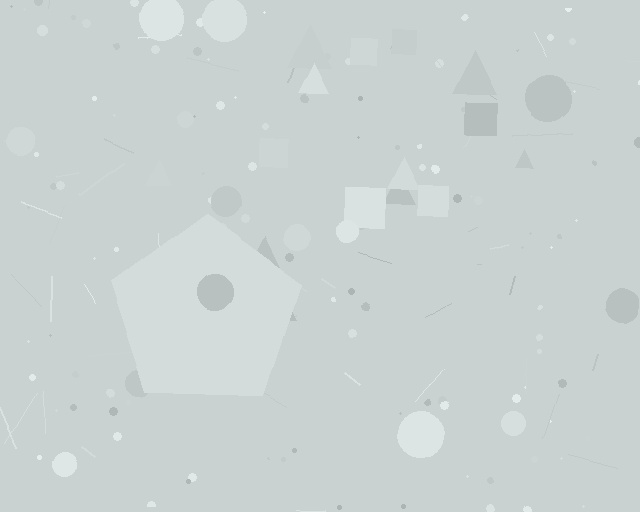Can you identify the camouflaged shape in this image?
The camouflaged shape is a pentagon.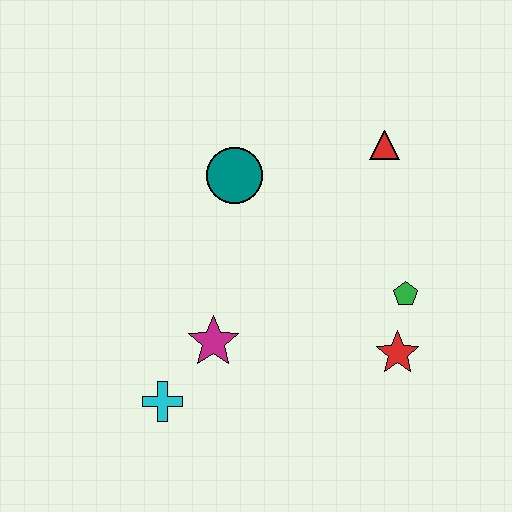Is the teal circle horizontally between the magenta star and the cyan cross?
No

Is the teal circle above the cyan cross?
Yes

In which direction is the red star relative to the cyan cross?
The red star is to the right of the cyan cross.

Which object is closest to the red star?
The green pentagon is closest to the red star.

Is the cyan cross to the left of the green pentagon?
Yes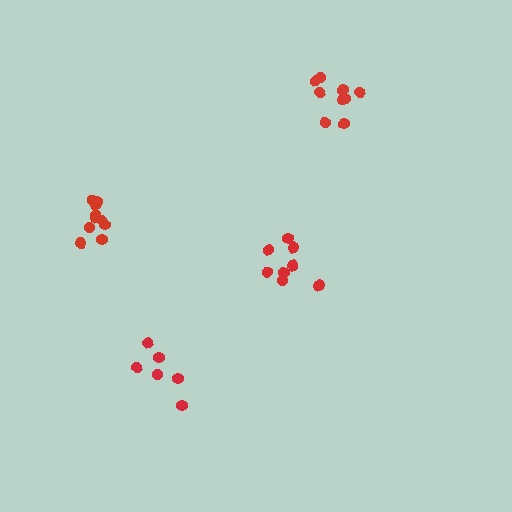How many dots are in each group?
Group 1: 10 dots, Group 2: 6 dots, Group 3: 8 dots, Group 4: 9 dots (33 total).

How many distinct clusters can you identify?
There are 4 distinct clusters.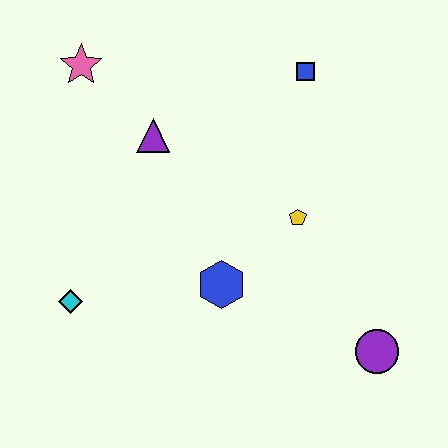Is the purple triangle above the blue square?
No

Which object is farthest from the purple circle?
The pink star is farthest from the purple circle.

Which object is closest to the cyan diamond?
The blue hexagon is closest to the cyan diamond.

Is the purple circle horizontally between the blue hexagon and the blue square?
No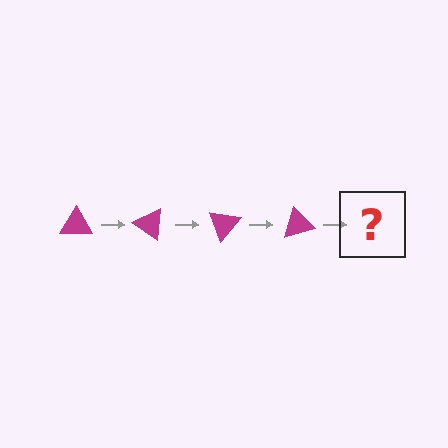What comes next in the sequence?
The next element should be a magenta triangle rotated 140 degrees.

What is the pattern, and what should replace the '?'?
The pattern is that the triangle rotates 35 degrees each step. The '?' should be a magenta triangle rotated 140 degrees.